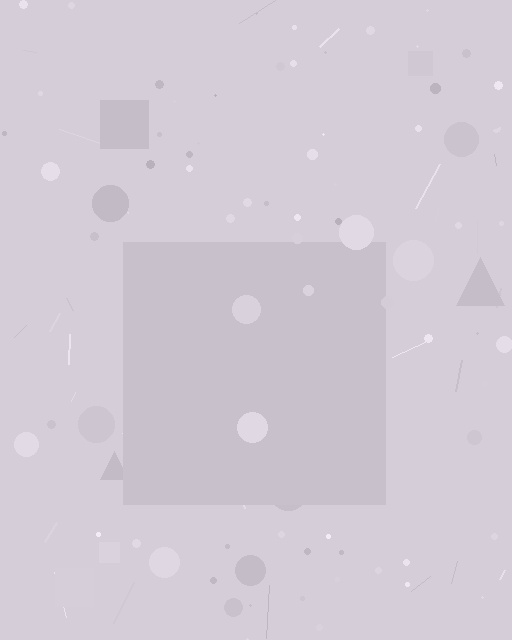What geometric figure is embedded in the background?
A square is embedded in the background.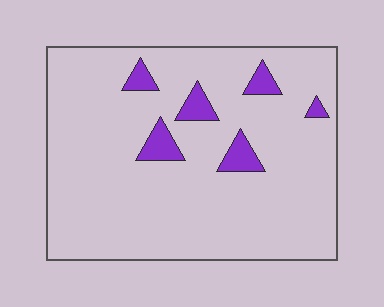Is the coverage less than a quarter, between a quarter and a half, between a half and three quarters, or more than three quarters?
Less than a quarter.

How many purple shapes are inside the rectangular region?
6.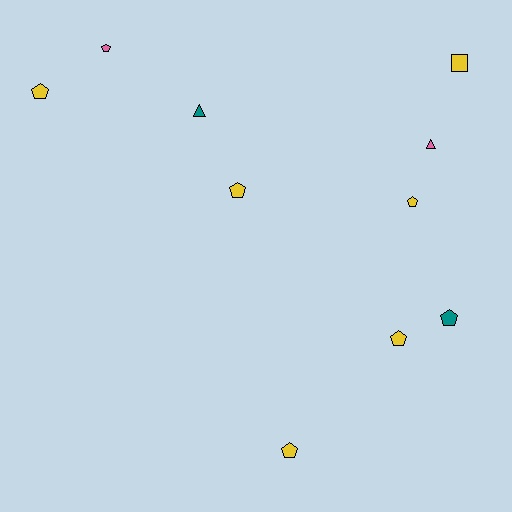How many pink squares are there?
There are no pink squares.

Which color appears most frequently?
Yellow, with 6 objects.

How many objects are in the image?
There are 10 objects.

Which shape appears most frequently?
Pentagon, with 7 objects.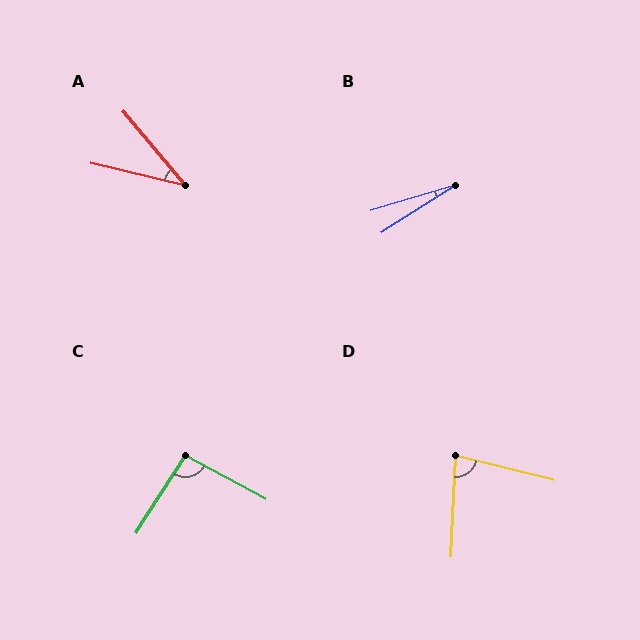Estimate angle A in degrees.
Approximately 37 degrees.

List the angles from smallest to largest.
B (16°), A (37°), D (79°), C (94°).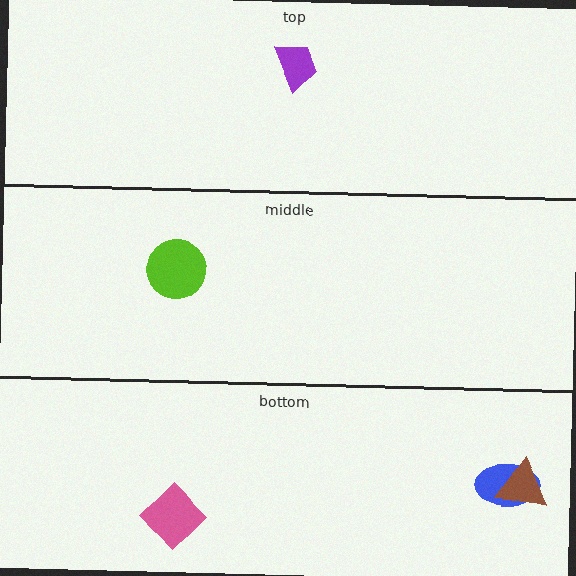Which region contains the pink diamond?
The bottom region.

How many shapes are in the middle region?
1.